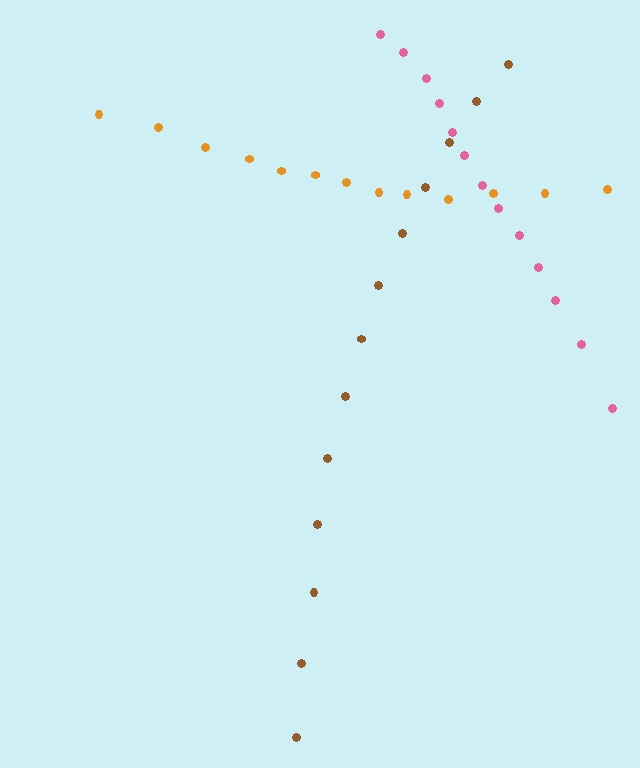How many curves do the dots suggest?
There are 3 distinct paths.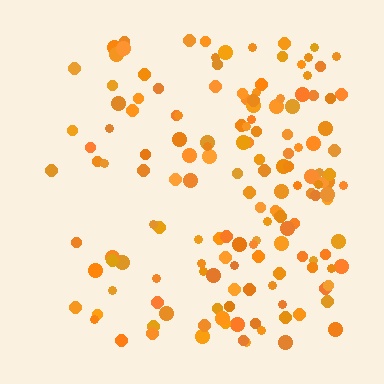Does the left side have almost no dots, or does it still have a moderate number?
Still a moderate number, just noticeably fewer than the right.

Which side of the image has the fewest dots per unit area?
The left.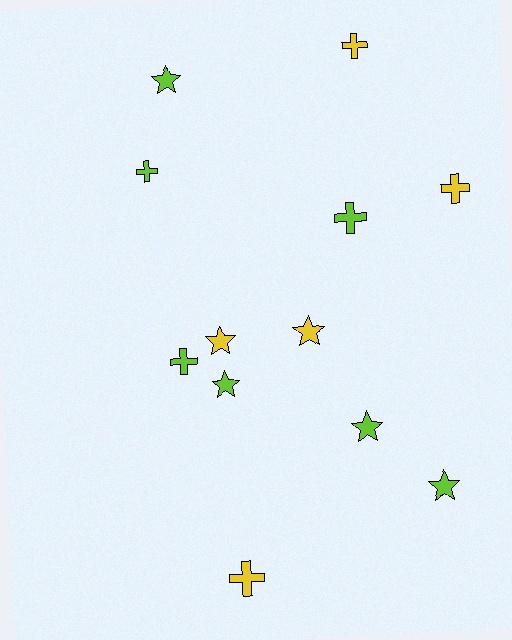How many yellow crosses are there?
There are 3 yellow crosses.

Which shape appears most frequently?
Cross, with 6 objects.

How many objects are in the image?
There are 12 objects.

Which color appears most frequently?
Lime, with 7 objects.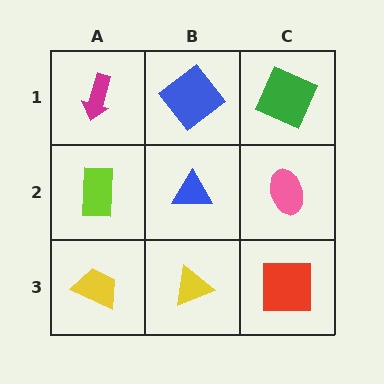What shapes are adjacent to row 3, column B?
A blue triangle (row 2, column B), a yellow trapezoid (row 3, column A), a red square (row 3, column C).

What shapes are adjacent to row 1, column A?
A lime rectangle (row 2, column A), a blue diamond (row 1, column B).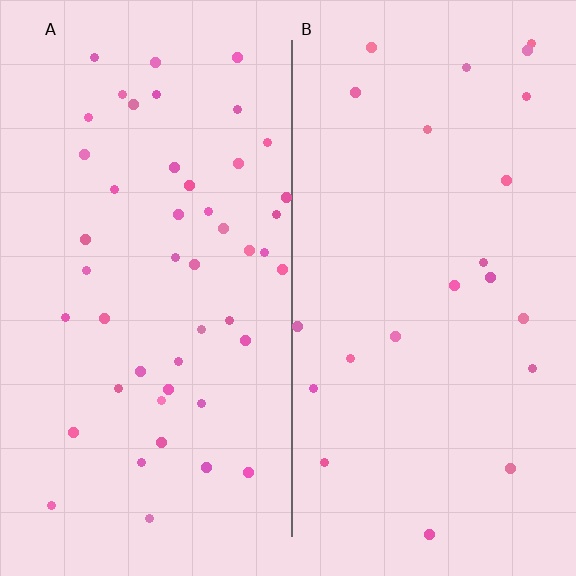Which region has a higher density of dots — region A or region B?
A (the left).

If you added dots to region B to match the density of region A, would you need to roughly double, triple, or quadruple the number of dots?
Approximately double.